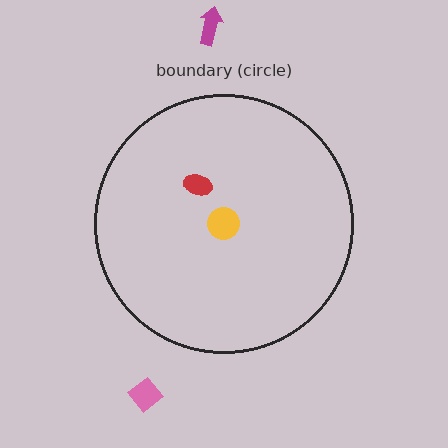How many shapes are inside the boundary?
2 inside, 2 outside.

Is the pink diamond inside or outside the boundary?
Outside.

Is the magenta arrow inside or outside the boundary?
Outside.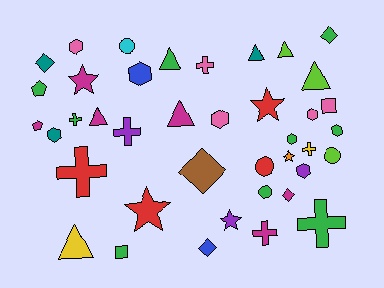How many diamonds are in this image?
There are 5 diamonds.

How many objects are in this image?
There are 40 objects.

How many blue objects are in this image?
There are 2 blue objects.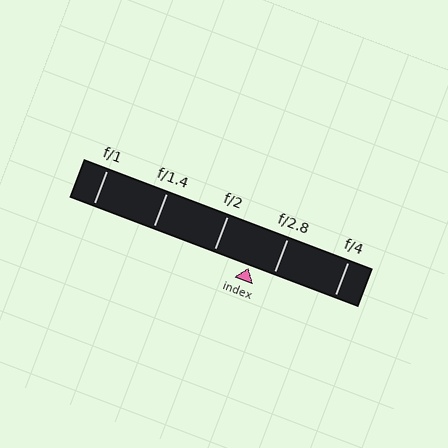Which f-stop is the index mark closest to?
The index mark is closest to f/2.8.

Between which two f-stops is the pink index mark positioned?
The index mark is between f/2 and f/2.8.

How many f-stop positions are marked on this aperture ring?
There are 5 f-stop positions marked.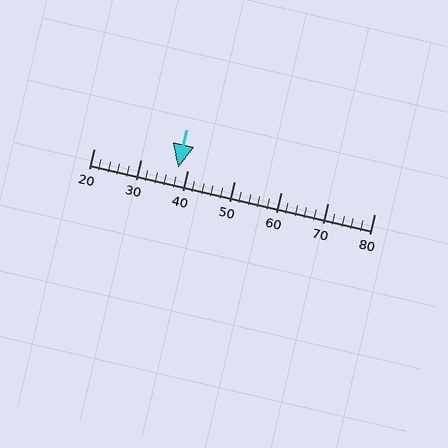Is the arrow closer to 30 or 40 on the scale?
The arrow is closer to 40.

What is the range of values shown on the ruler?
The ruler shows values from 20 to 80.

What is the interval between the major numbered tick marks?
The major tick marks are spaced 10 units apart.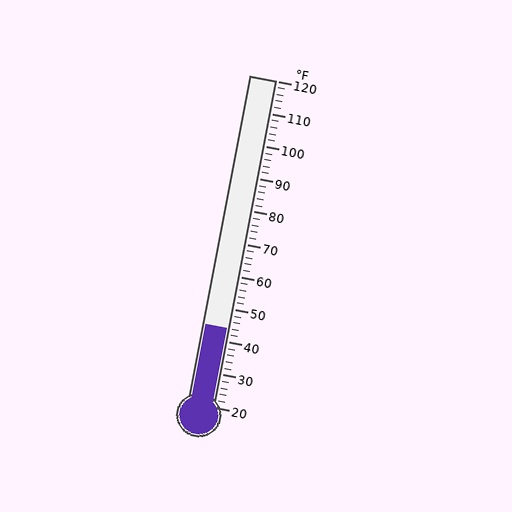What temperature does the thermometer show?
The thermometer shows approximately 44°F.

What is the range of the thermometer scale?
The thermometer scale ranges from 20°F to 120°F.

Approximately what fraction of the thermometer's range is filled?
The thermometer is filled to approximately 25% of its range.